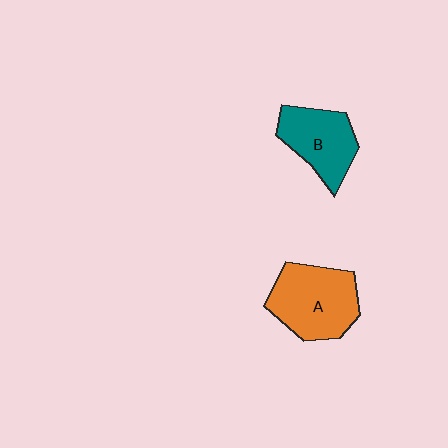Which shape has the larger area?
Shape A (orange).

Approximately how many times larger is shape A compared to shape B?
Approximately 1.3 times.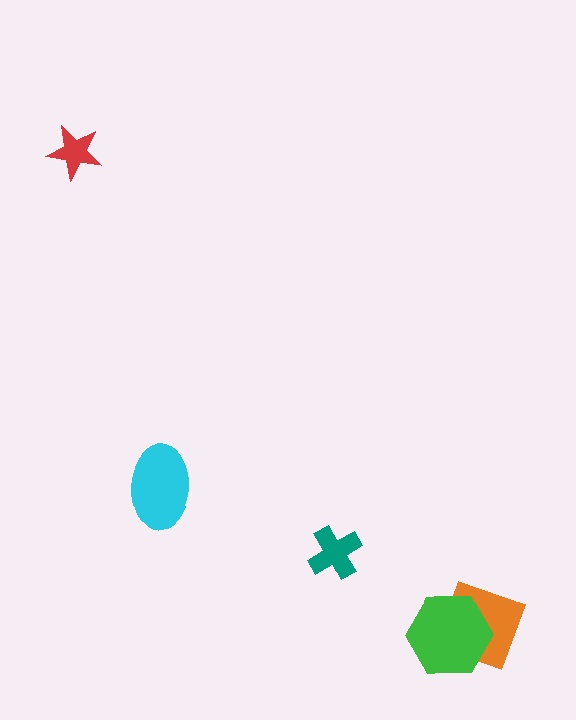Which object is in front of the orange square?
The green hexagon is in front of the orange square.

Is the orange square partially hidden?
Yes, it is partially covered by another shape.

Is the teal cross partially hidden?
No, no other shape covers it.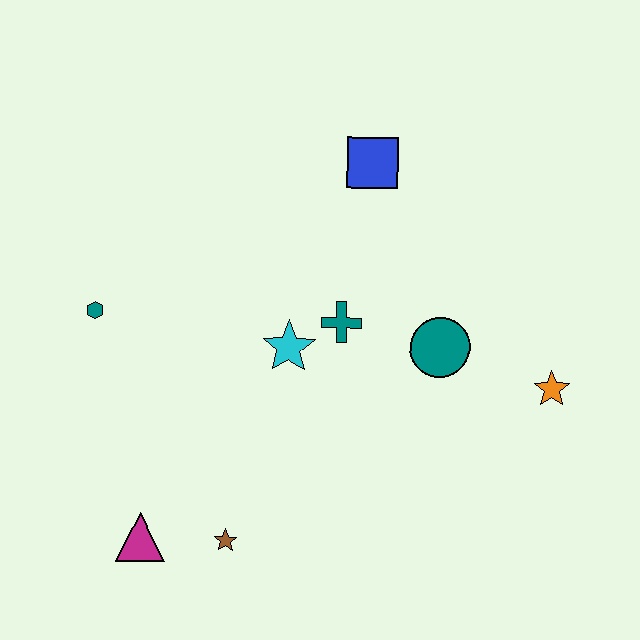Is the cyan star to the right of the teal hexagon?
Yes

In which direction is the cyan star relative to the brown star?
The cyan star is above the brown star.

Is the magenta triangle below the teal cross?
Yes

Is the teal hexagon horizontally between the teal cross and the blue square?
No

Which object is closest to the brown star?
The magenta triangle is closest to the brown star.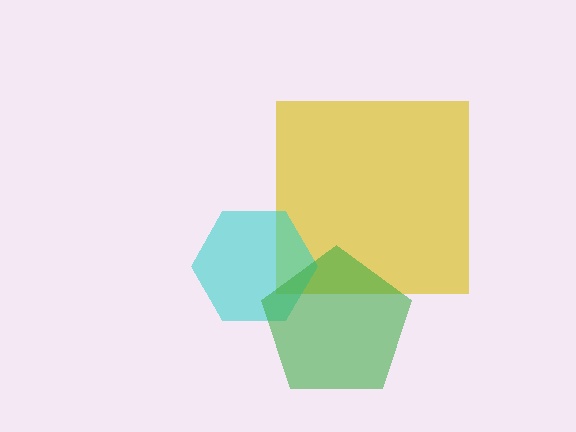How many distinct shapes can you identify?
There are 3 distinct shapes: a yellow square, a cyan hexagon, a green pentagon.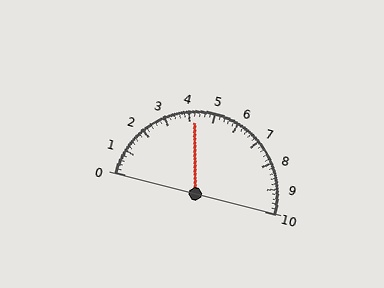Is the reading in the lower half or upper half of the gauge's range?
The reading is in the lower half of the range (0 to 10).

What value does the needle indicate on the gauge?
The needle indicates approximately 4.2.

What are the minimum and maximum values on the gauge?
The gauge ranges from 0 to 10.